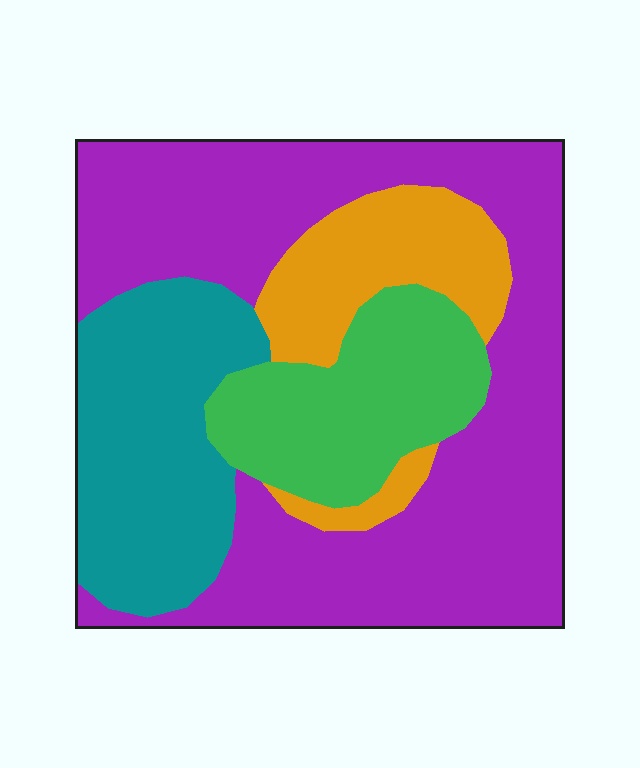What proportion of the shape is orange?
Orange takes up about one eighth (1/8) of the shape.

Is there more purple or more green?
Purple.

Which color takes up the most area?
Purple, at roughly 50%.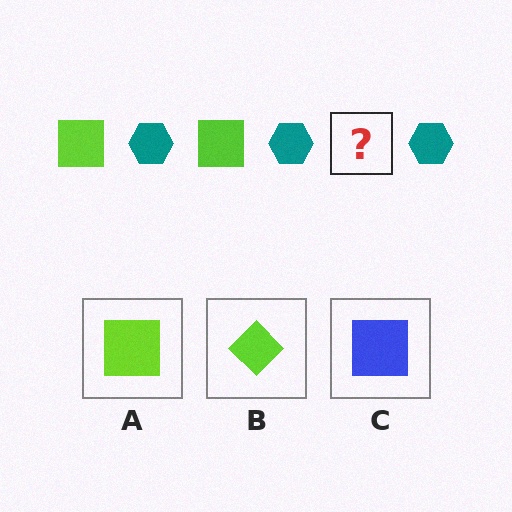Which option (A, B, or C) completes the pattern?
A.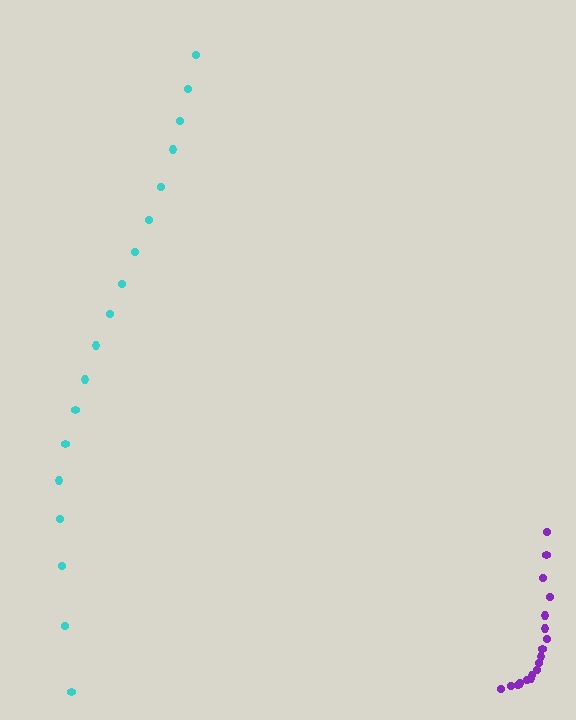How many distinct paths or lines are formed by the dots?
There are 2 distinct paths.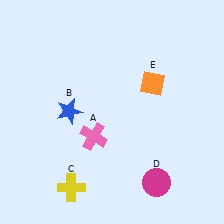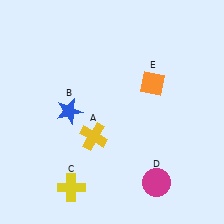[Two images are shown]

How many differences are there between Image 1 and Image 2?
There is 1 difference between the two images.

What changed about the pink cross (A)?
In Image 1, A is pink. In Image 2, it changed to yellow.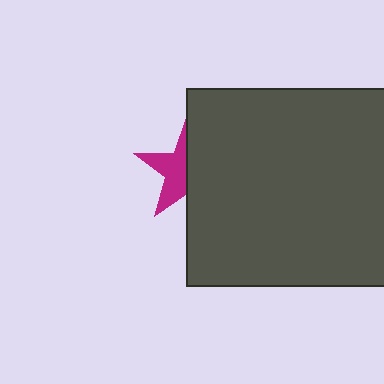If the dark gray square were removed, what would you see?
You would see the complete magenta star.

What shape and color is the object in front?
The object in front is a dark gray square.